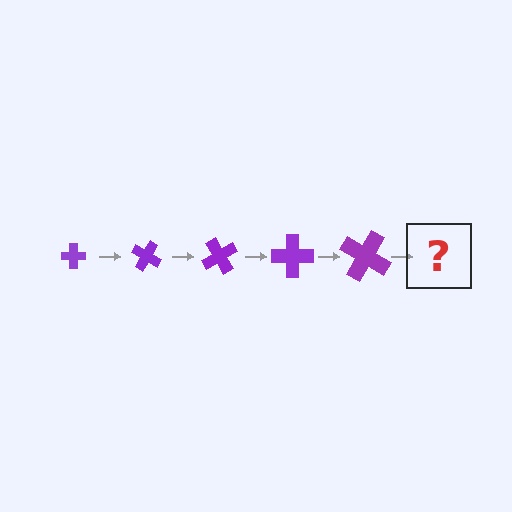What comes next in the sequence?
The next element should be a cross, larger than the previous one and rotated 150 degrees from the start.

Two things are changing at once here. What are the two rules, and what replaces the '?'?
The two rules are that the cross grows larger each step and it rotates 30 degrees each step. The '?' should be a cross, larger than the previous one and rotated 150 degrees from the start.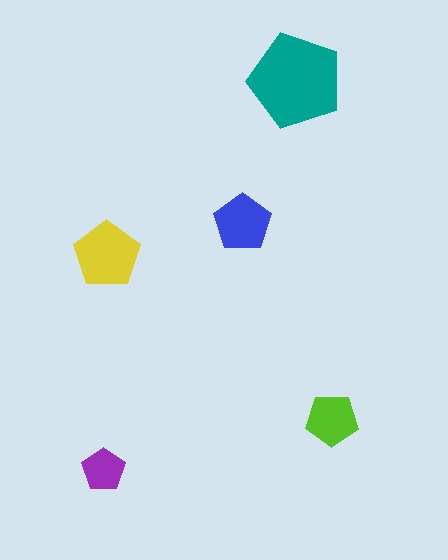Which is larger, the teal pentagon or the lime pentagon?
The teal one.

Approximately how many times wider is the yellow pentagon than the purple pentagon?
About 1.5 times wider.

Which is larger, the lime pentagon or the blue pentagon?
The blue one.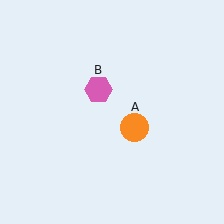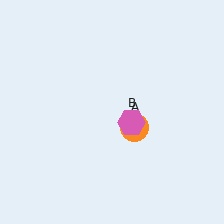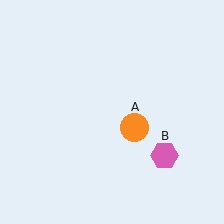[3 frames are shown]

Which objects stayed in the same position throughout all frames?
Orange circle (object A) remained stationary.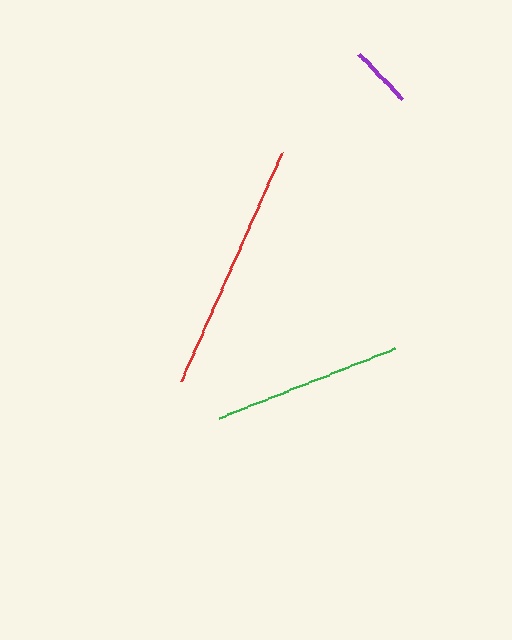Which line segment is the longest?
The red line is the longest at approximately 250 pixels.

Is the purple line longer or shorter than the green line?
The green line is longer than the purple line.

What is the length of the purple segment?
The purple segment is approximately 63 pixels long.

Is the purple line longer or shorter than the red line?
The red line is longer than the purple line.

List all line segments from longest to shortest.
From longest to shortest: red, green, purple.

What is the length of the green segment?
The green segment is approximately 189 pixels long.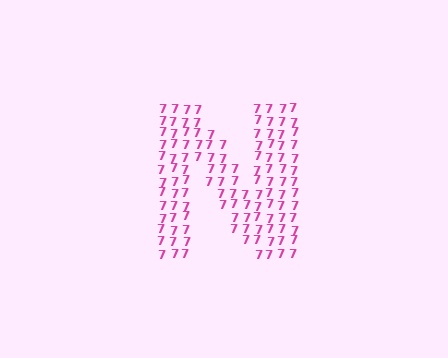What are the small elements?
The small elements are digit 7's.